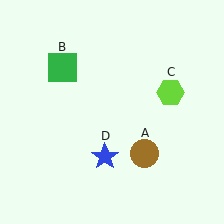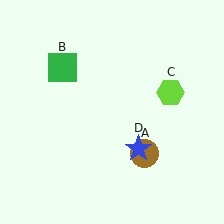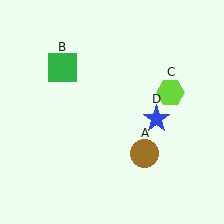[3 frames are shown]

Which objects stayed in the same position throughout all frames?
Brown circle (object A) and green square (object B) and lime hexagon (object C) remained stationary.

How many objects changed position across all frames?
1 object changed position: blue star (object D).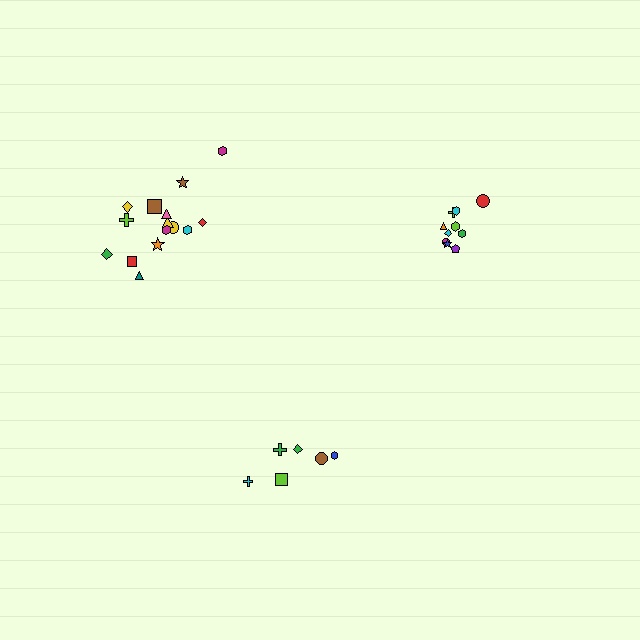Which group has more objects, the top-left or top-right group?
The top-left group.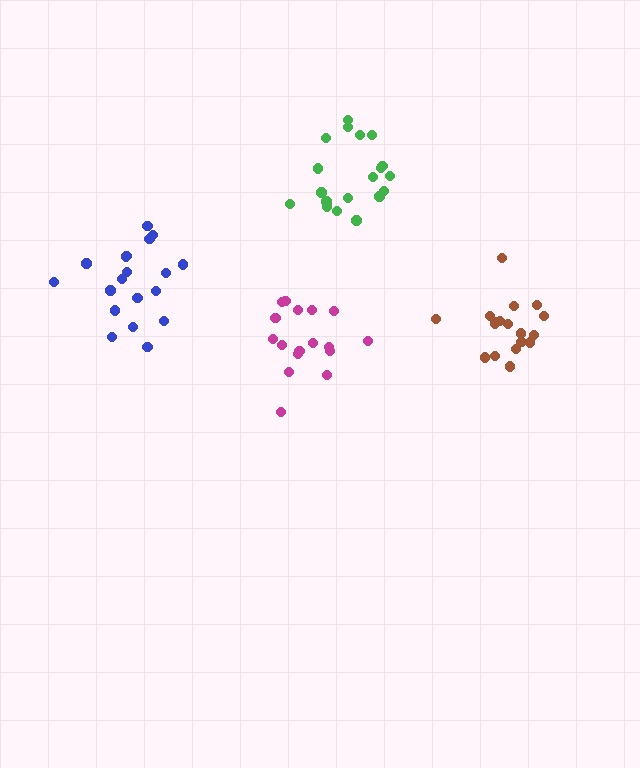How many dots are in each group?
Group 1: 19 dots, Group 2: 18 dots, Group 3: 17 dots, Group 4: 19 dots (73 total).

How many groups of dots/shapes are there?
There are 4 groups.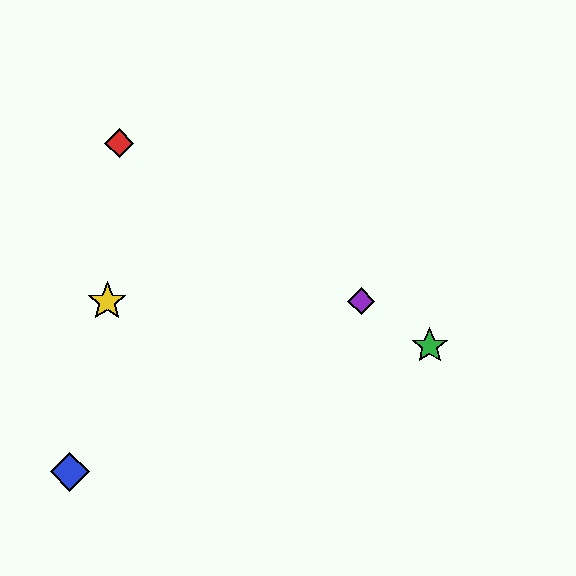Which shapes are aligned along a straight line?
The red diamond, the green star, the purple diamond are aligned along a straight line.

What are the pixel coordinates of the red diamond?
The red diamond is at (119, 143).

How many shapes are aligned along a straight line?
3 shapes (the red diamond, the green star, the purple diamond) are aligned along a straight line.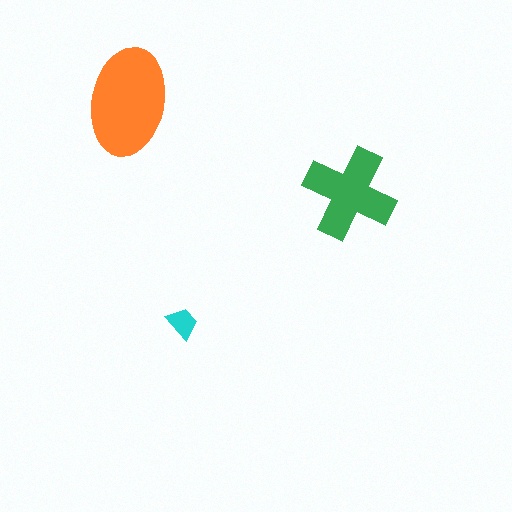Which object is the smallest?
The cyan trapezoid.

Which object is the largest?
The orange ellipse.